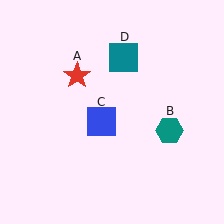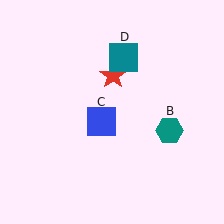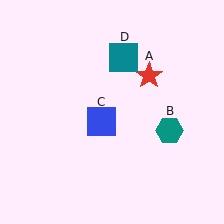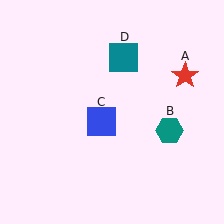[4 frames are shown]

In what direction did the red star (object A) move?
The red star (object A) moved right.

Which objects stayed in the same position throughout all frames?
Teal hexagon (object B) and blue square (object C) and teal square (object D) remained stationary.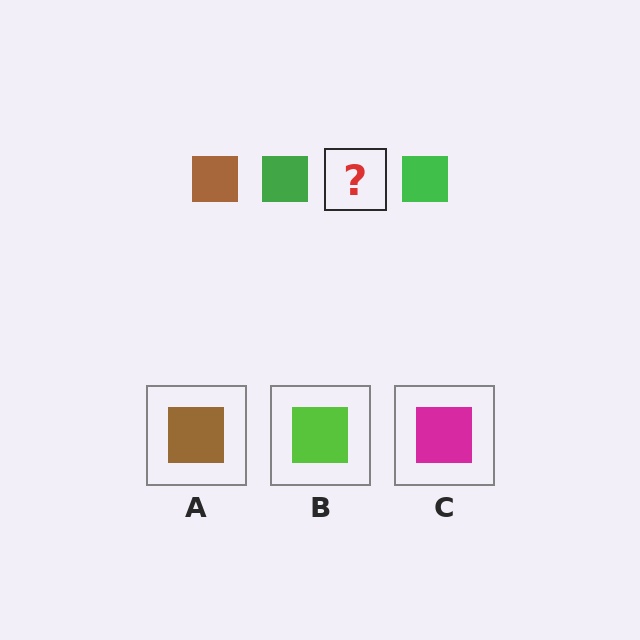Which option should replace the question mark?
Option A.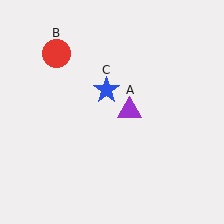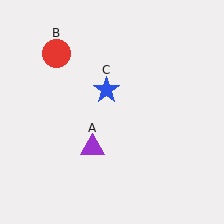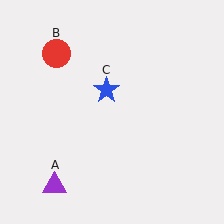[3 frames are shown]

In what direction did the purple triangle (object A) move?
The purple triangle (object A) moved down and to the left.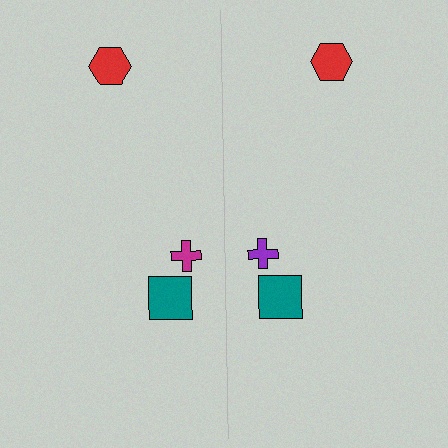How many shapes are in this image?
There are 6 shapes in this image.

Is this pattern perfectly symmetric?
No, the pattern is not perfectly symmetric. The purple cross on the right side breaks the symmetry — its mirror counterpart is magenta.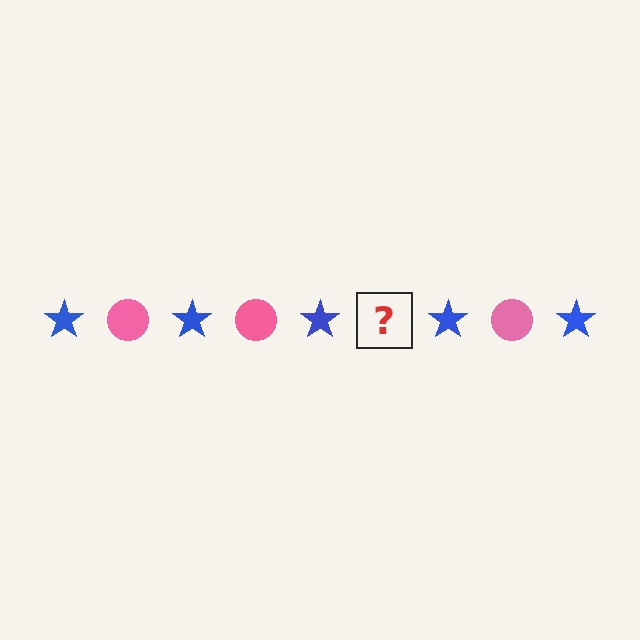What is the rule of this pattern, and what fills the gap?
The rule is that the pattern alternates between blue star and pink circle. The gap should be filled with a pink circle.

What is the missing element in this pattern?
The missing element is a pink circle.